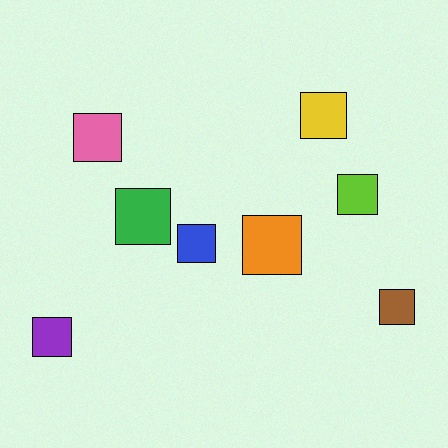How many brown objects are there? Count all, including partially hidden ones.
There is 1 brown object.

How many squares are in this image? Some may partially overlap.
There are 8 squares.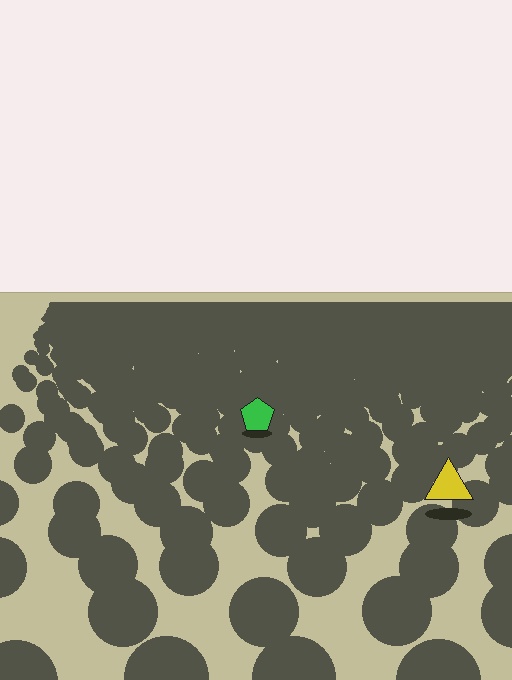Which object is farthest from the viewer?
The green pentagon is farthest from the viewer. It appears smaller and the ground texture around it is denser.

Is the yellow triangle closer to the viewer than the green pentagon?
Yes. The yellow triangle is closer — you can tell from the texture gradient: the ground texture is coarser near it.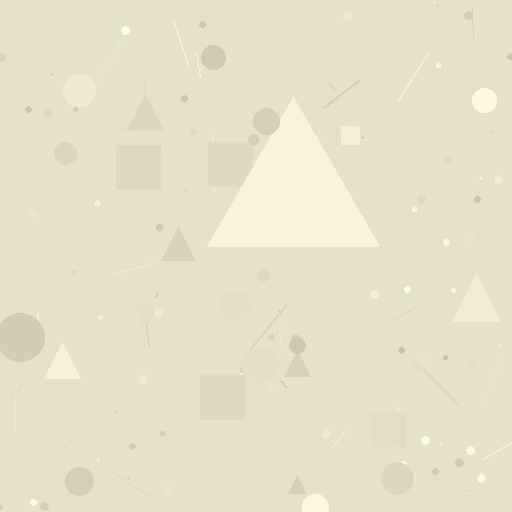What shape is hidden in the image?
A triangle is hidden in the image.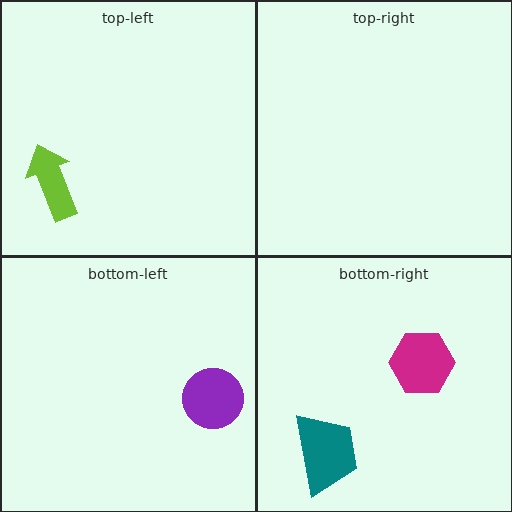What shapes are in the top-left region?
The lime arrow.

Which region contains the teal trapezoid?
The bottom-right region.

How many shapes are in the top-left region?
1.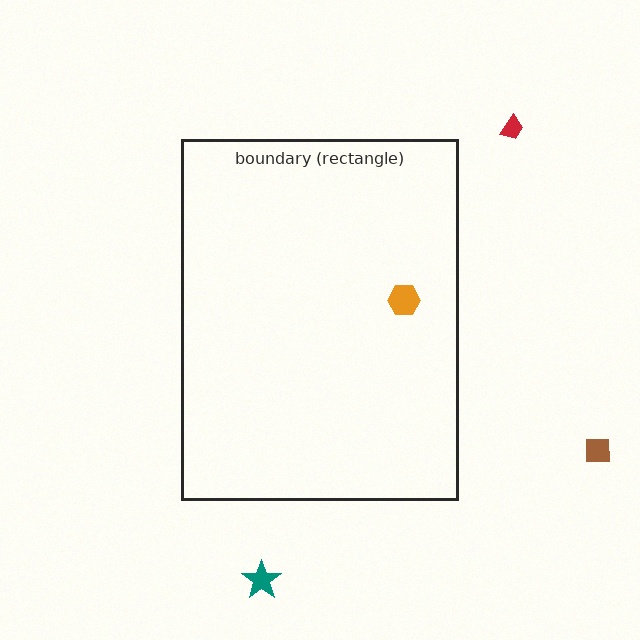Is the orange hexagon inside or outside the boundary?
Inside.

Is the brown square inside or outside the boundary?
Outside.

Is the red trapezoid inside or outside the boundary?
Outside.